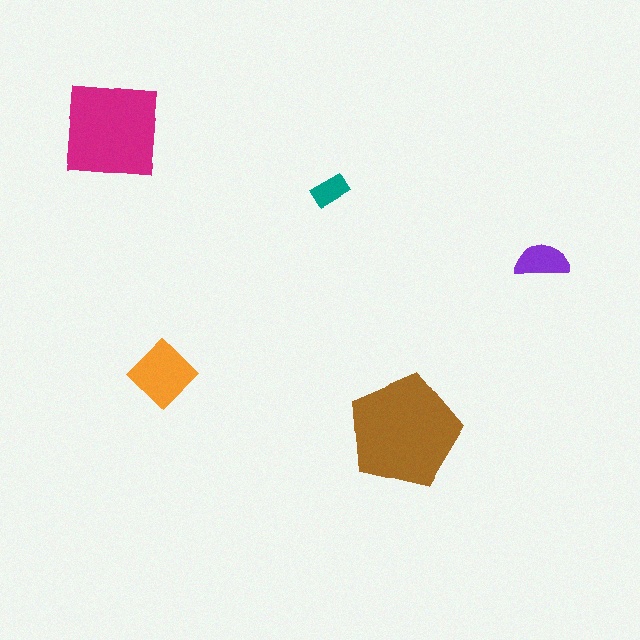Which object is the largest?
The brown pentagon.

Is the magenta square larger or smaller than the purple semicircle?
Larger.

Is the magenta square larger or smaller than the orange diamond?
Larger.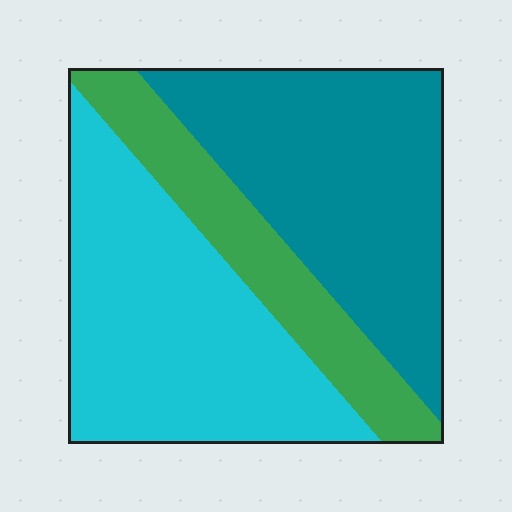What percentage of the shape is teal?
Teal covers roughly 40% of the shape.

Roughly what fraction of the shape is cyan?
Cyan takes up about two fifths (2/5) of the shape.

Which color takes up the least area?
Green, at roughly 20%.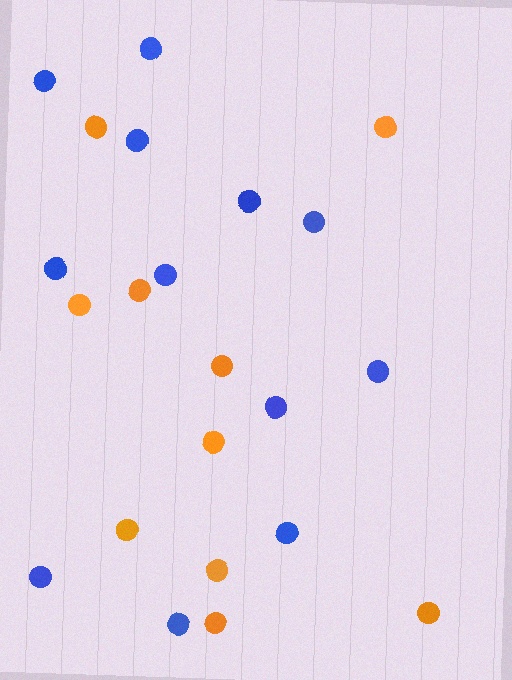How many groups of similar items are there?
There are 2 groups: one group of blue circles (12) and one group of orange circles (10).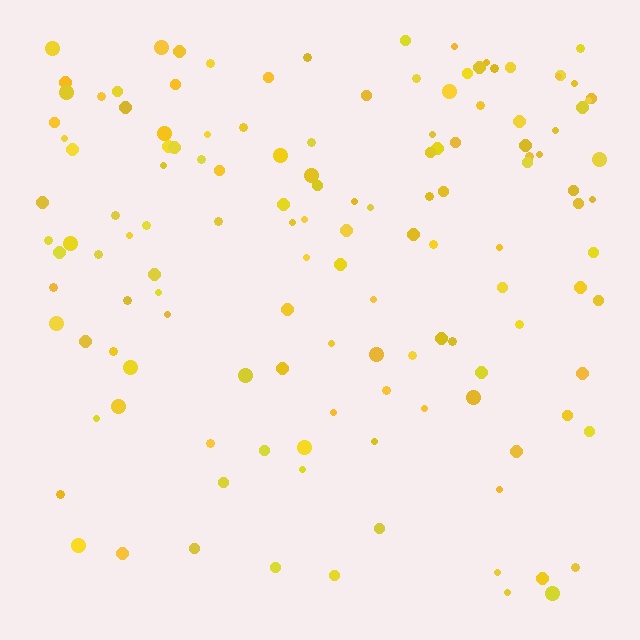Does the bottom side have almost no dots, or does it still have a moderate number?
Still a moderate number, just noticeably fewer than the top.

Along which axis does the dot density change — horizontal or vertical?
Vertical.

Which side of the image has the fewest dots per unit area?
The bottom.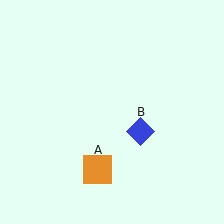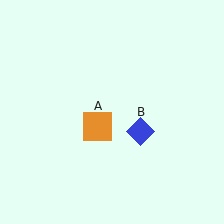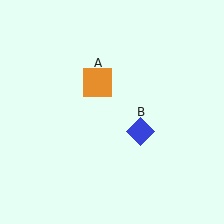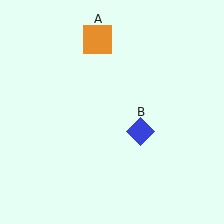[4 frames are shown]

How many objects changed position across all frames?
1 object changed position: orange square (object A).